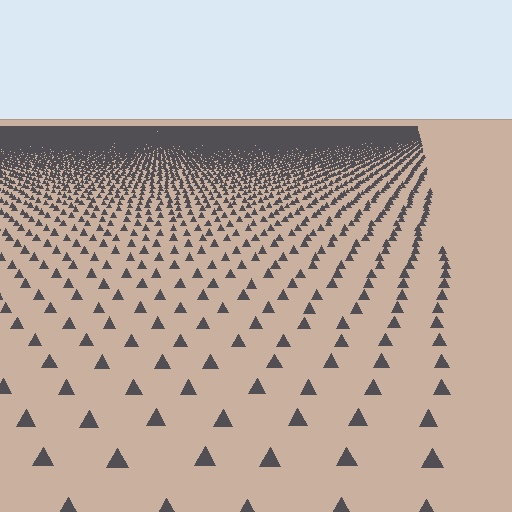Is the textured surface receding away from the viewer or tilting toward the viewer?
The surface is receding away from the viewer. Texture elements get smaller and denser toward the top.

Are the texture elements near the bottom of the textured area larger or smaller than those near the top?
Larger. Near the bottom, elements are closer to the viewer and appear at a bigger on-screen size.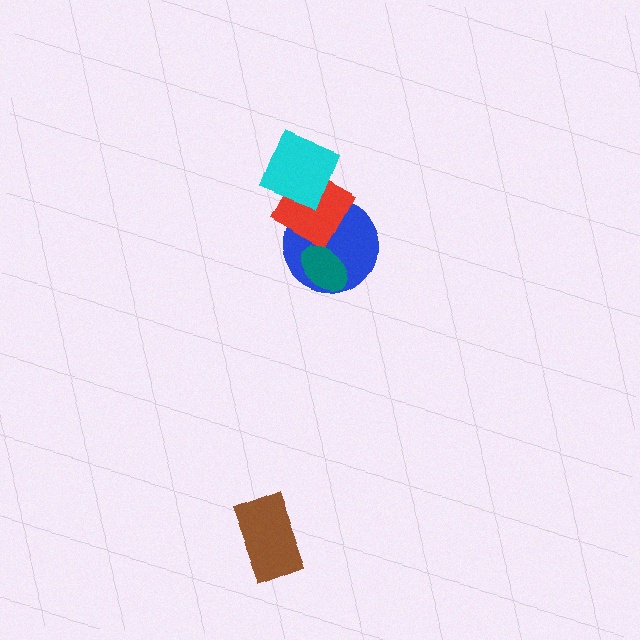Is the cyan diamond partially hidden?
No, no other shape covers it.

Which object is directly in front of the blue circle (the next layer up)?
The red diamond is directly in front of the blue circle.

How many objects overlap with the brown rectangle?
0 objects overlap with the brown rectangle.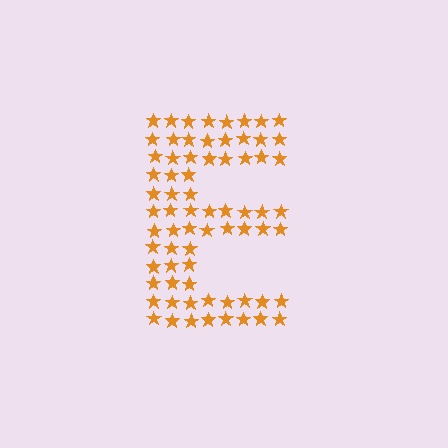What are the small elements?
The small elements are stars.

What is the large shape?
The large shape is the letter E.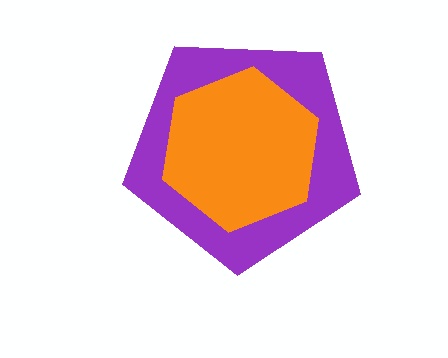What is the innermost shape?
The orange hexagon.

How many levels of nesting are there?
2.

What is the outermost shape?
The purple pentagon.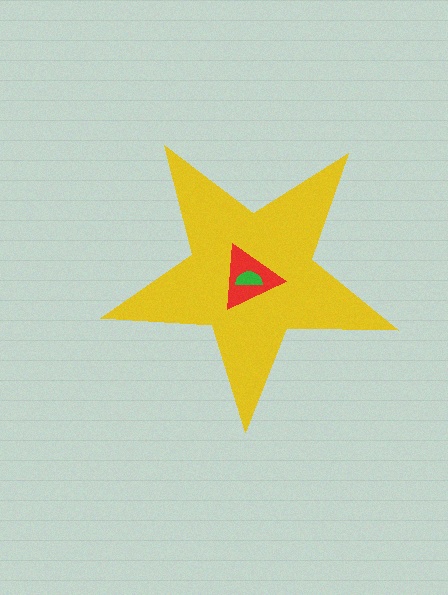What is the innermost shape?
The green semicircle.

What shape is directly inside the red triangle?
The green semicircle.